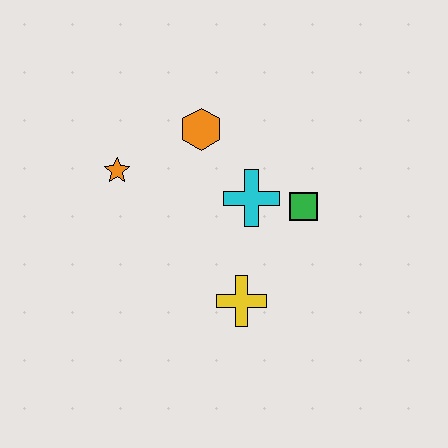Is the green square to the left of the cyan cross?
No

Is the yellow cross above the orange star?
No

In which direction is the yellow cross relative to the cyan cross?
The yellow cross is below the cyan cross.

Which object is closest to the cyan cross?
The green square is closest to the cyan cross.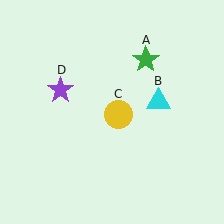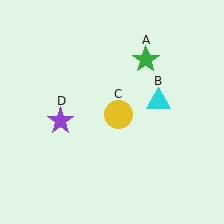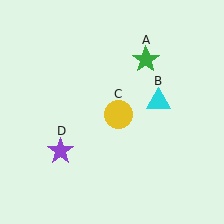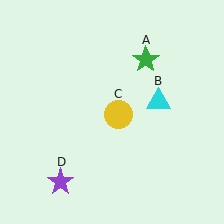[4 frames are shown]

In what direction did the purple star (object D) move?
The purple star (object D) moved down.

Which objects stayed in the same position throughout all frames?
Green star (object A) and cyan triangle (object B) and yellow circle (object C) remained stationary.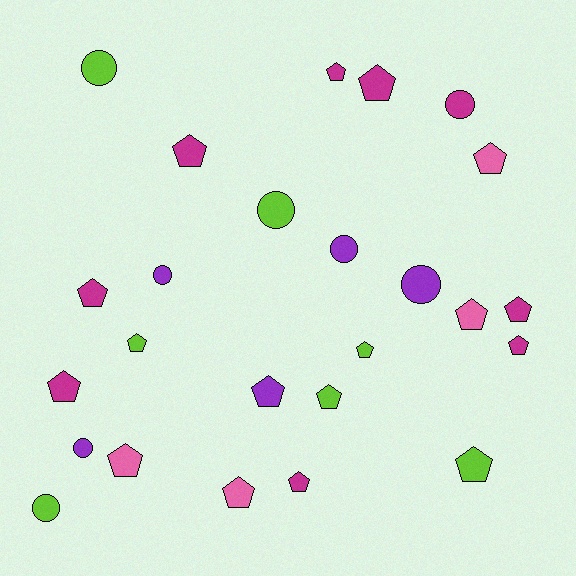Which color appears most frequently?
Magenta, with 9 objects.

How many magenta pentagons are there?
There are 8 magenta pentagons.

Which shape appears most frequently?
Pentagon, with 17 objects.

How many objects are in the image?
There are 25 objects.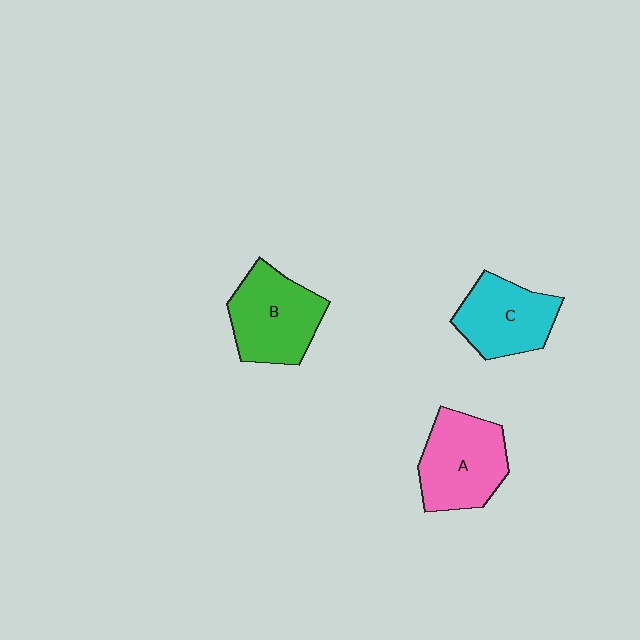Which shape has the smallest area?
Shape C (cyan).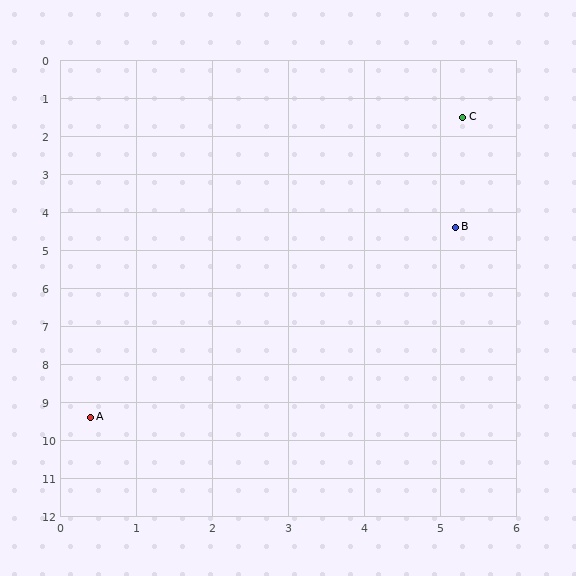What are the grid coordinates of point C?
Point C is at approximately (5.3, 1.5).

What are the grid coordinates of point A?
Point A is at approximately (0.4, 9.4).